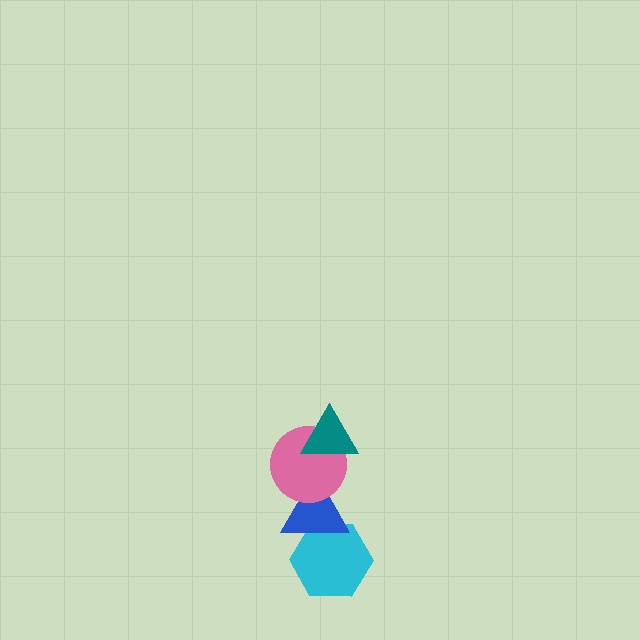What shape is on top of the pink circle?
The teal triangle is on top of the pink circle.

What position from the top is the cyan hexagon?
The cyan hexagon is 4th from the top.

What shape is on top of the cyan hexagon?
The blue triangle is on top of the cyan hexagon.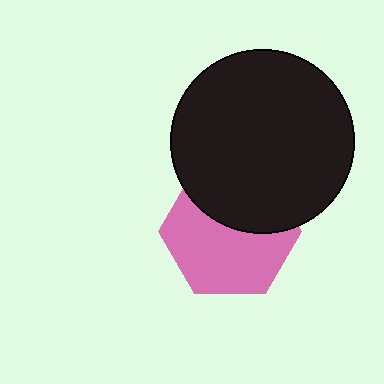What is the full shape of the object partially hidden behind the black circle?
The partially hidden object is a pink hexagon.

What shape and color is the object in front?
The object in front is a black circle.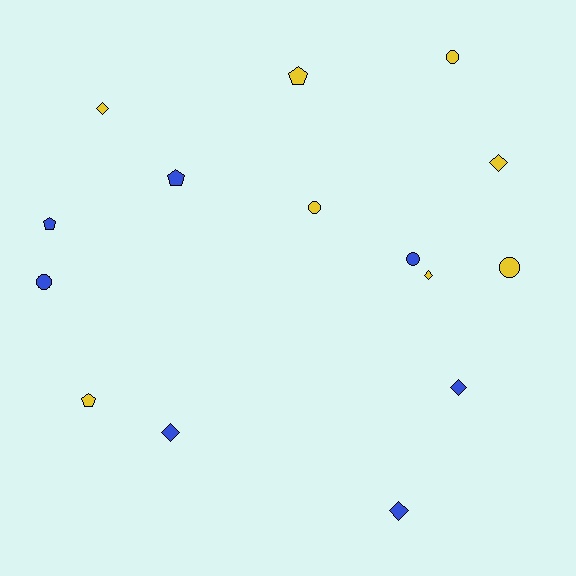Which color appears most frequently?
Yellow, with 8 objects.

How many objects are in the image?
There are 15 objects.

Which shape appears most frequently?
Diamond, with 6 objects.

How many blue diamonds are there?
There are 3 blue diamonds.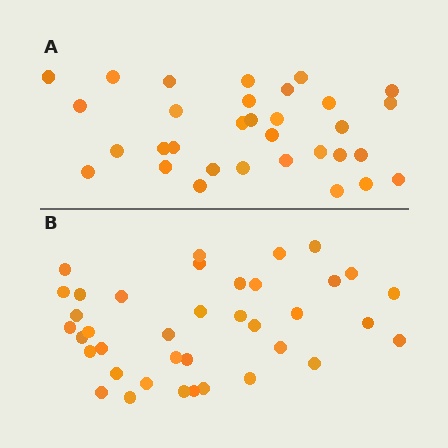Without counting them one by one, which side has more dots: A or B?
Region B (the bottom region) has more dots.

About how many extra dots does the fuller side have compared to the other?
Region B has about 6 more dots than region A.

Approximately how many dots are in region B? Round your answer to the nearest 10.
About 40 dots. (The exact count is 38, which rounds to 40.)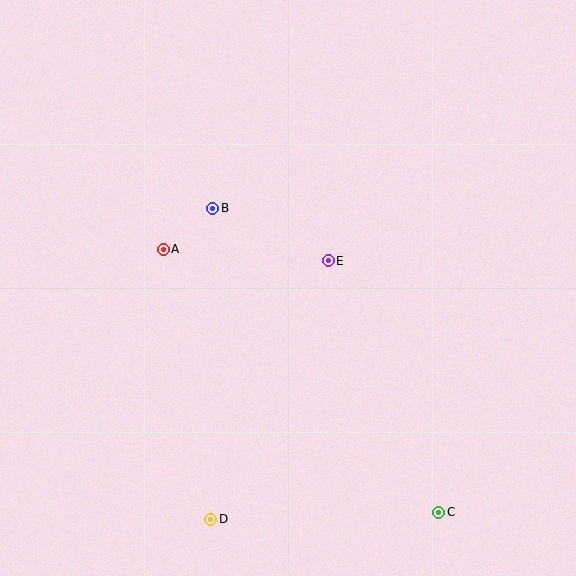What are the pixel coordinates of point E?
Point E is at (328, 261).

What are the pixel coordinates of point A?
Point A is at (163, 249).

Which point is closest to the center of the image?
Point E at (328, 261) is closest to the center.